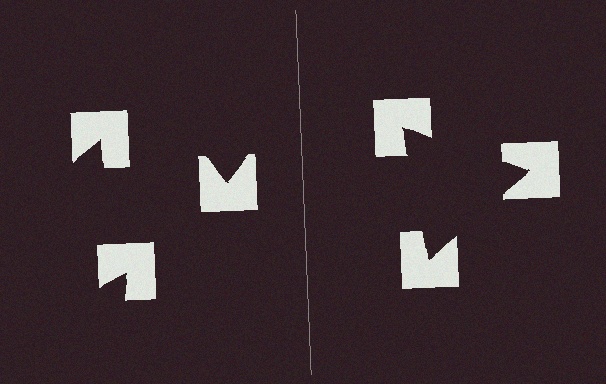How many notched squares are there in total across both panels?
6 — 3 on each side.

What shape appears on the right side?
An illusory triangle.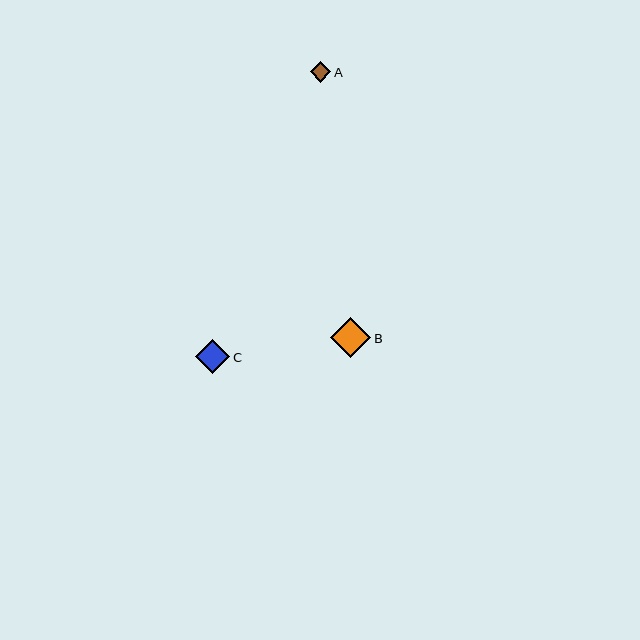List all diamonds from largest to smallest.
From largest to smallest: B, C, A.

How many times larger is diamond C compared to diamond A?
Diamond C is approximately 1.6 times the size of diamond A.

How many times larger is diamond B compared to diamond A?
Diamond B is approximately 1.9 times the size of diamond A.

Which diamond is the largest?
Diamond B is the largest with a size of approximately 40 pixels.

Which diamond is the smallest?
Diamond A is the smallest with a size of approximately 21 pixels.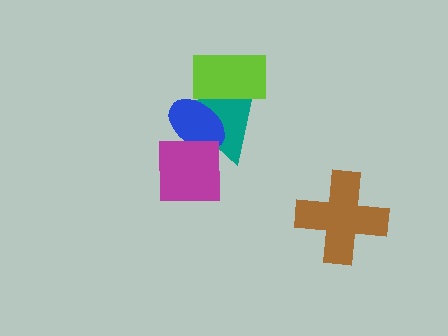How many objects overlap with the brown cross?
0 objects overlap with the brown cross.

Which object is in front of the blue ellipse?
The magenta square is in front of the blue ellipse.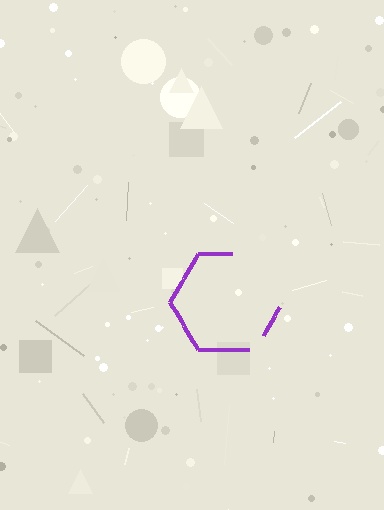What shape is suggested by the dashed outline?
The dashed outline suggests a hexagon.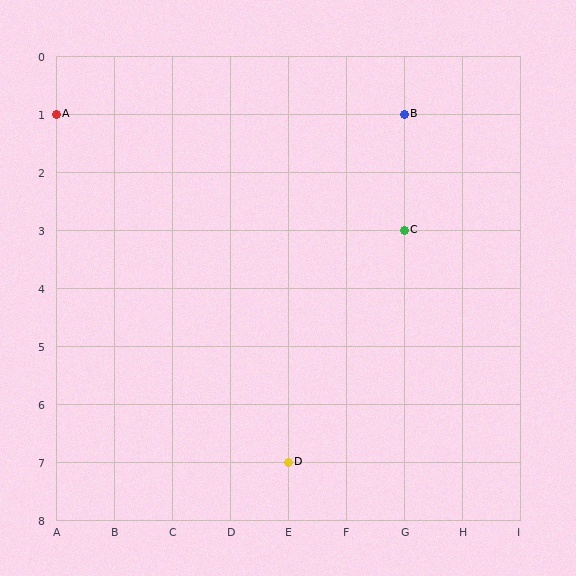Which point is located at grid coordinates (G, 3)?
Point C is at (G, 3).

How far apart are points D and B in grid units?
Points D and B are 2 columns and 6 rows apart (about 6.3 grid units diagonally).